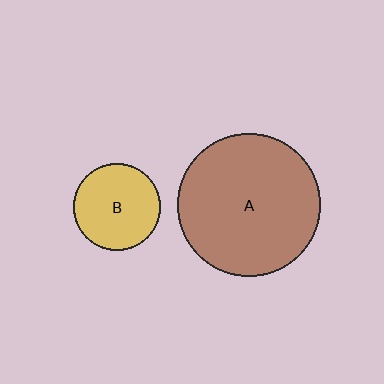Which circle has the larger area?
Circle A (brown).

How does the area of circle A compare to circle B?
Approximately 2.7 times.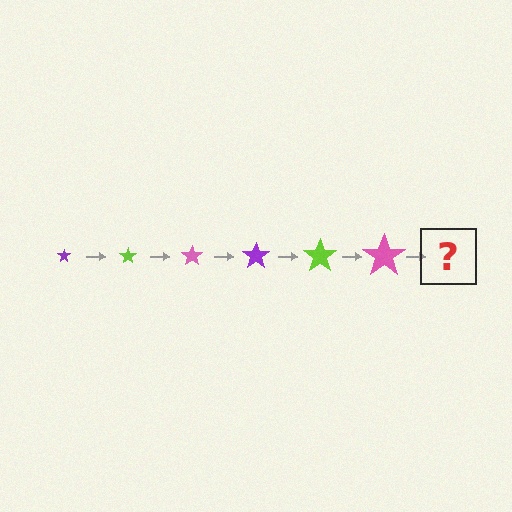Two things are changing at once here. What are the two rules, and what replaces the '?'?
The two rules are that the star grows larger each step and the color cycles through purple, lime, and pink. The '?' should be a purple star, larger than the previous one.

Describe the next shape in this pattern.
It should be a purple star, larger than the previous one.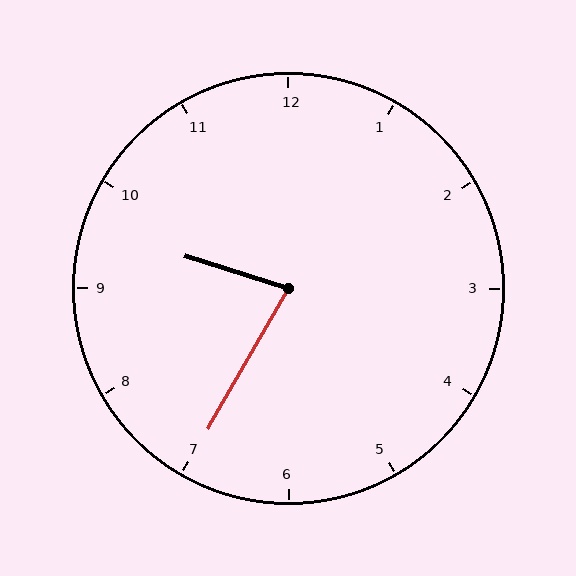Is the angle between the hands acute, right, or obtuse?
It is acute.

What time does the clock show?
9:35.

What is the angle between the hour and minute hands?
Approximately 78 degrees.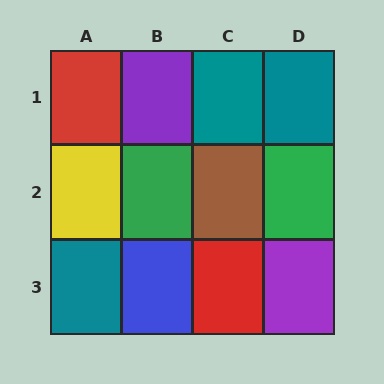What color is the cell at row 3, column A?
Teal.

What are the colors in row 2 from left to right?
Yellow, green, brown, green.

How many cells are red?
2 cells are red.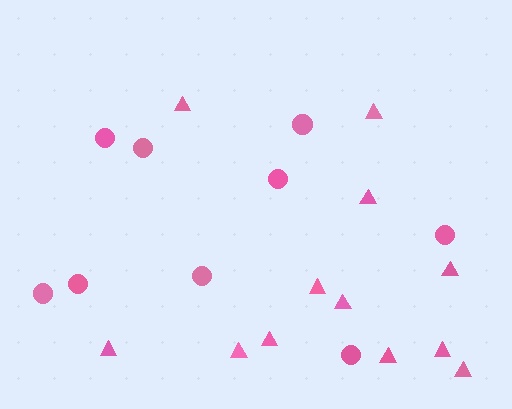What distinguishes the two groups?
There are 2 groups: one group of circles (9) and one group of triangles (12).